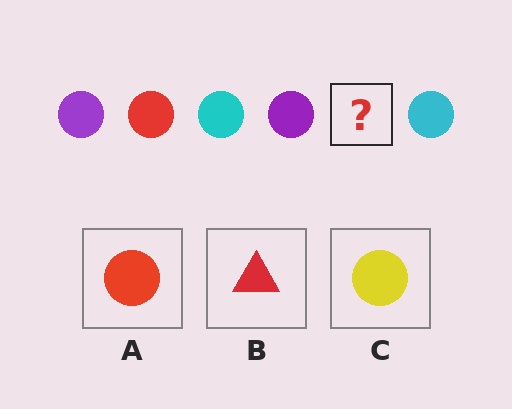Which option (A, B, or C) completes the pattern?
A.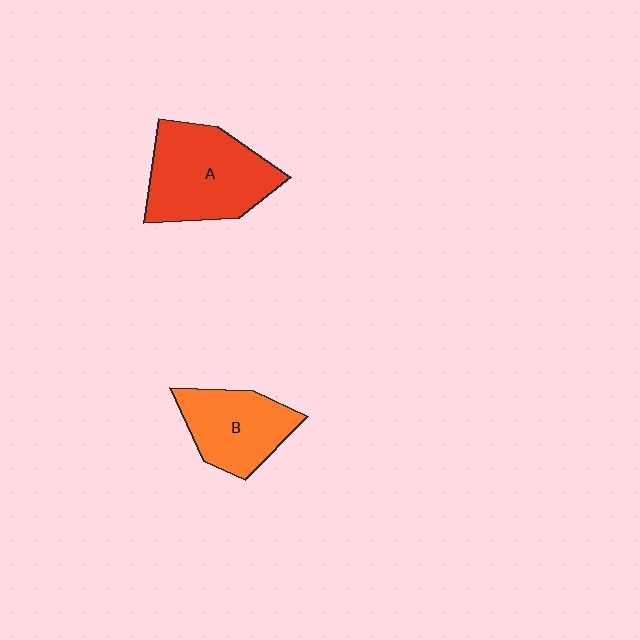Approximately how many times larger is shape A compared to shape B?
Approximately 1.4 times.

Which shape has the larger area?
Shape A (red).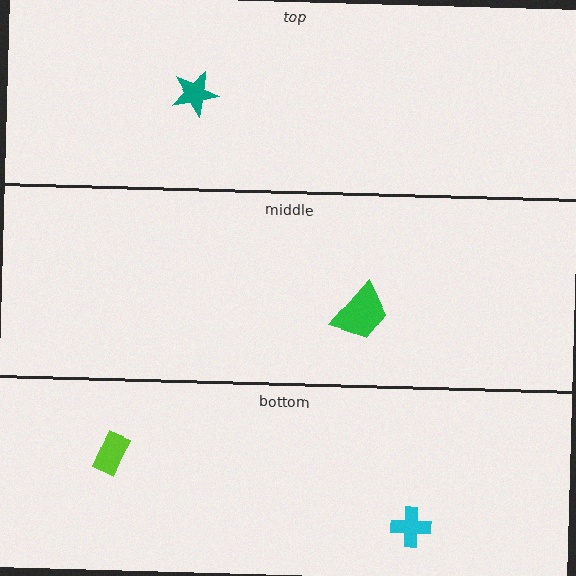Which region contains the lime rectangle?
The bottom region.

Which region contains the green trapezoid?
The middle region.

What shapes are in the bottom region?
The lime rectangle, the cyan cross.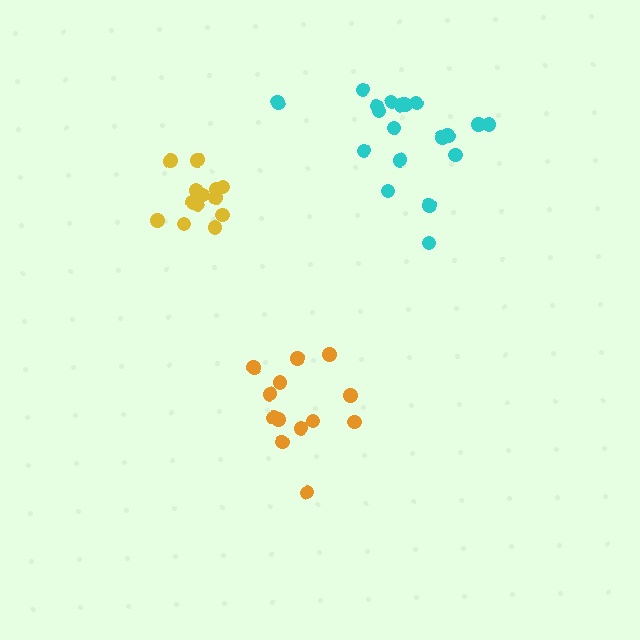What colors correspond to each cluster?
The clusters are colored: yellow, orange, cyan.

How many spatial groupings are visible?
There are 3 spatial groupings.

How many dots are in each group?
Group 1: 13 dots, Group 2: 13 dots, Group 3: 19 dots (45 total).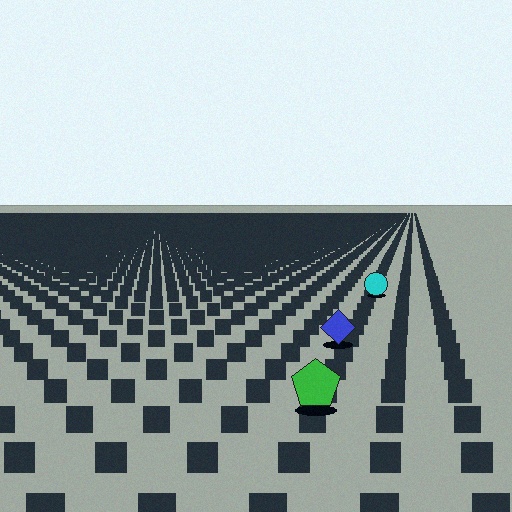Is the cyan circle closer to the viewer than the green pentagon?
No. The green pentagon is closer — you can tell from the texture gradient: the ground texture is coarser near it.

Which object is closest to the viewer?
The green pentagon is closest. The texture marks near it are larger and more spread out.